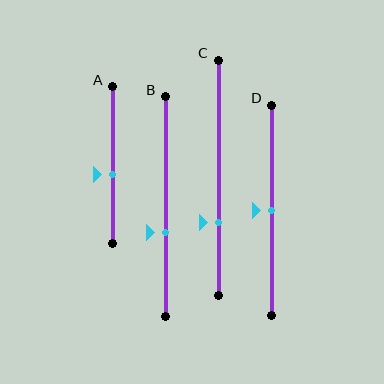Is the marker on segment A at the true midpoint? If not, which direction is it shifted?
No, the marker on segment A is shifted downward by about 6% of the segment length.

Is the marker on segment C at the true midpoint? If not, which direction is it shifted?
No, the marker on segment C is shifted downward by about 19% of the segment length.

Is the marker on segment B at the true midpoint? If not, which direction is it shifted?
No, the marker on segment B is shifted downward by about 12% of the segment length.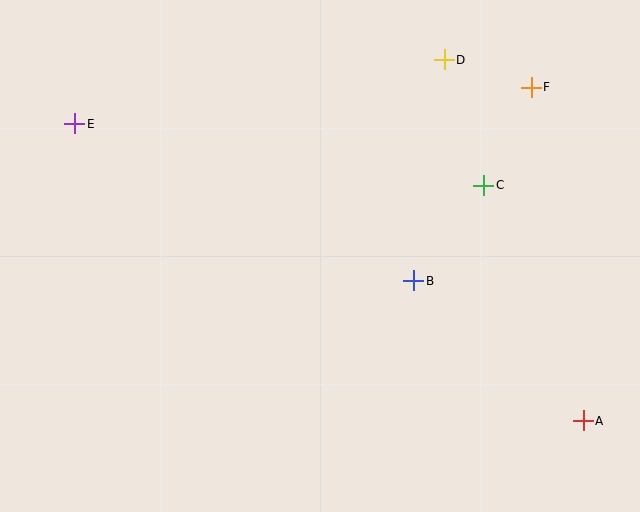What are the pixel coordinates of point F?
Point F is at (531, 87).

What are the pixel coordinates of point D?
Point D is at (444, 60).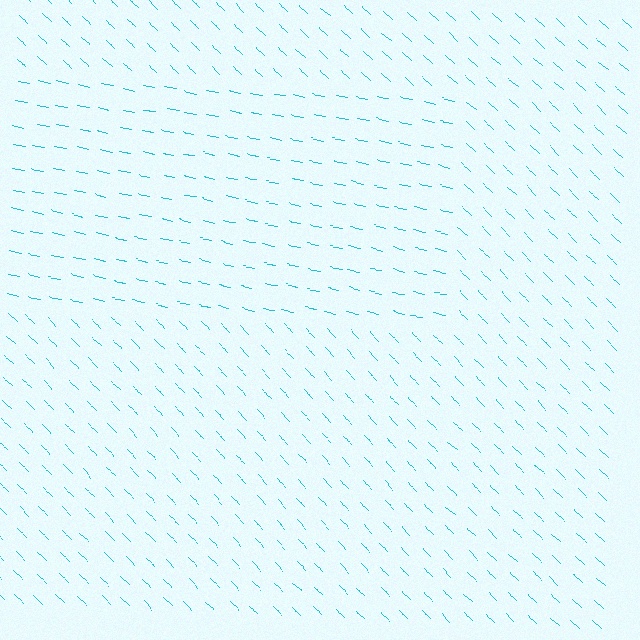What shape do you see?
I see a rectangle.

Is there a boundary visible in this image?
Yes, there is a texture boundary formed by a change in line orientation.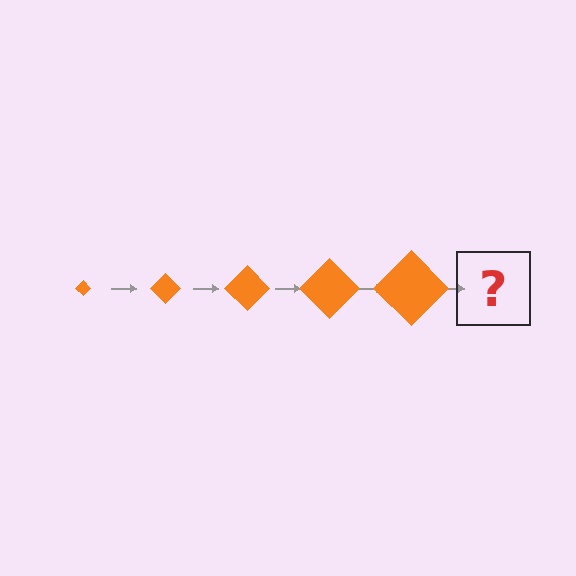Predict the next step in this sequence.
The next step is an orange diamond, larger than the previous one.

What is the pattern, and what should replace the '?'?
The pattern is that the diamond gets progressively larger each step. The '?' should be an orange diamond, larger than the previous one.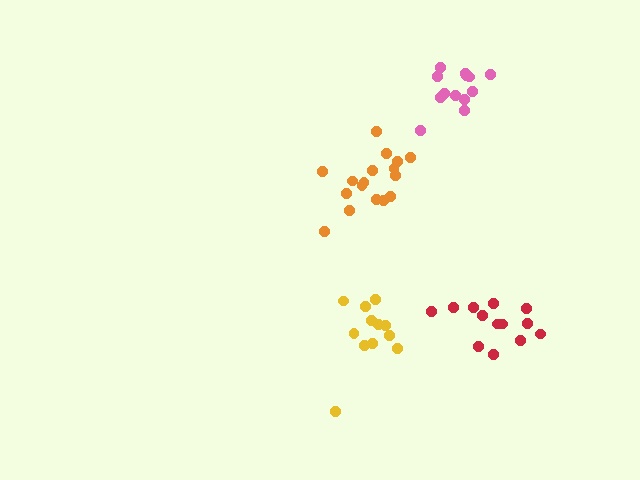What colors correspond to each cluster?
The clusters are colored: yellow, pink, orange, red.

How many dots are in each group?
Group 1: 12 dots, Group 2: 13 dots, Group 3: 17 dots, Group 4: 13 dots (55 total).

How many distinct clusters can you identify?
There are 4 distinct clusters.